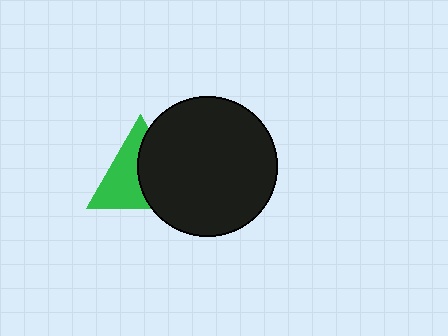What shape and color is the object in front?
The object in front is a black circle.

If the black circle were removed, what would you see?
You would see the complete green triangle.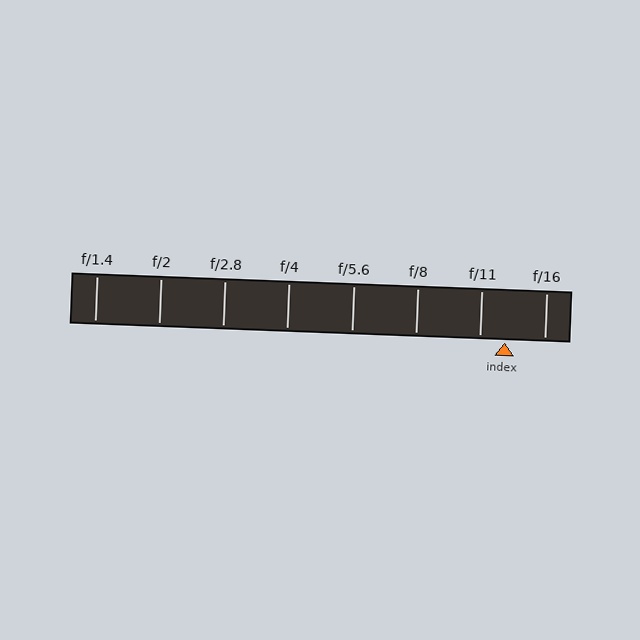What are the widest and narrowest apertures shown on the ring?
The widest aperture shown is f/1.4 and the narrowest is f/16.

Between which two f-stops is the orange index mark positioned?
The index mark is between f/11 and f/16.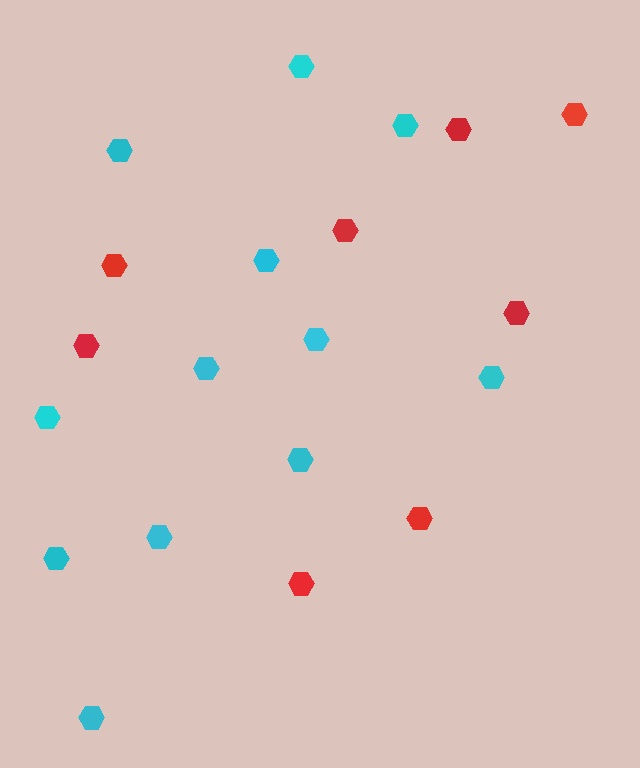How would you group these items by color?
There are 2 groups: one group of cyan hexagons (12) and one group of red hexagons (8).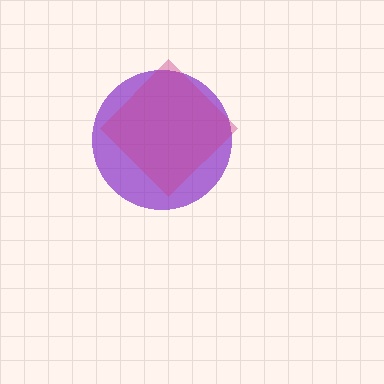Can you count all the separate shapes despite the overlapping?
Yes, there are 2 separate shapes.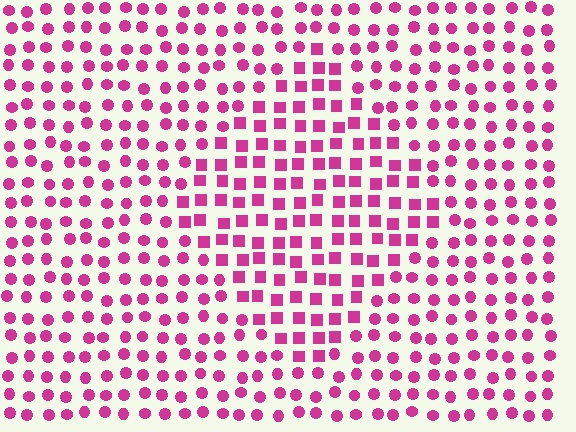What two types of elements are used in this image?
The image uses squares inside the diamond region and circles outside it.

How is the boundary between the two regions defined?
The boundary is defined by a change in element shape: squares inside vs. circles outside. All elements share the same color and spacing.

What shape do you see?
I see a diamond.